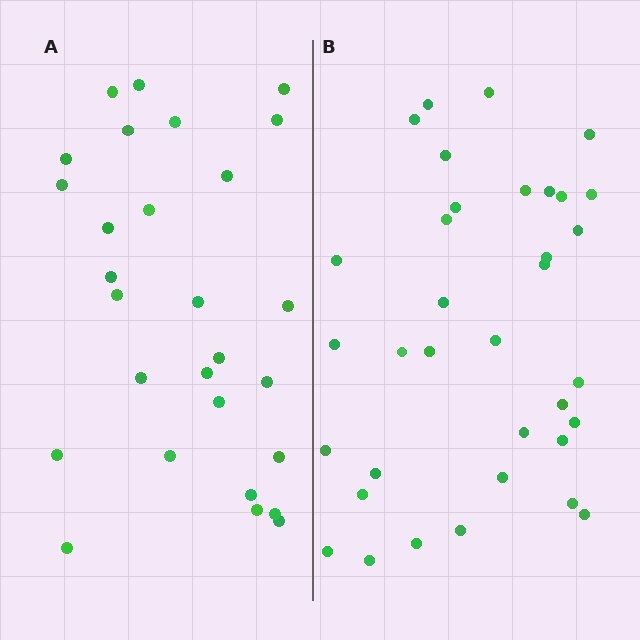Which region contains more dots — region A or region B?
Region B (the right region) has more dots.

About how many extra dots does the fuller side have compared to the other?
Region B has roughly 8 or so more dots than region A.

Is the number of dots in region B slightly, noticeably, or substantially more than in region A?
Region B has noticeably more, but not dramatically so. The ratio is roughly 1.2 to 1.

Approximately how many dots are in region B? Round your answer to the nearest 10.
About 40 dots. (The exact count is 35, which rounds to 40.)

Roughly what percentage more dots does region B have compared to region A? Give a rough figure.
About 25% more.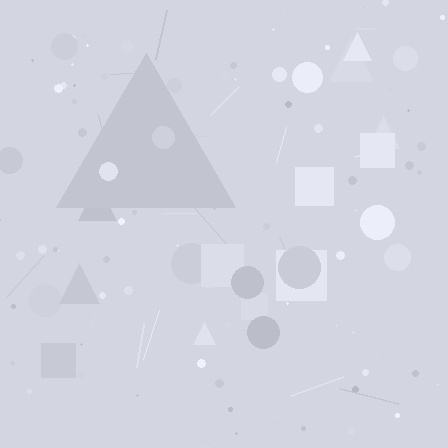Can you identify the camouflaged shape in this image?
The camouflaged shape is a triangle.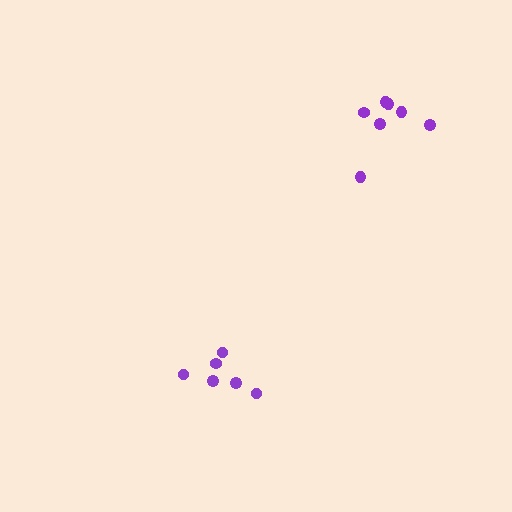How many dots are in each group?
Group 1: 6 dots, Group 2: 7 dots (13 total).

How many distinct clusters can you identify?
There are 2 distinct clusters.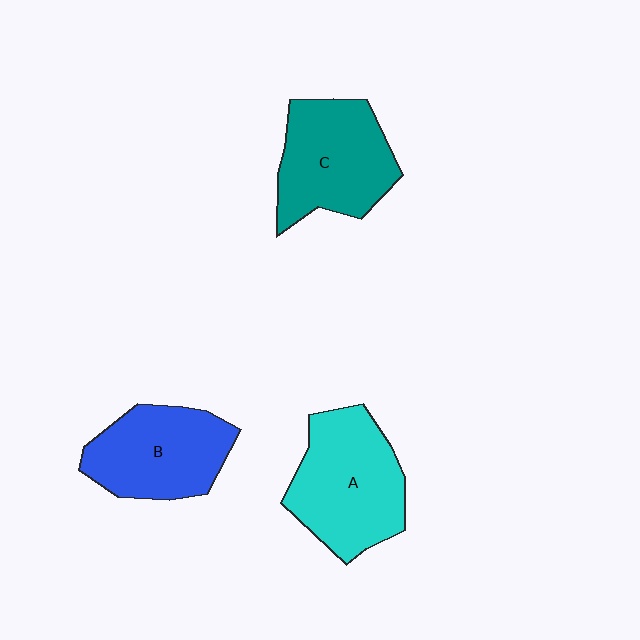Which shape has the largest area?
Shape A (cyan).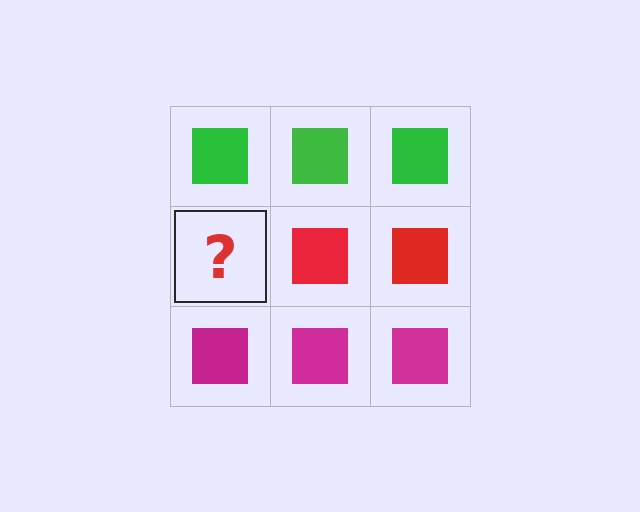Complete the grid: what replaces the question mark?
The question mark should be replaced with a red square.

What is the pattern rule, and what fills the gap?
The rule is that each row has a consistent color. The gap should be filled with a red square.